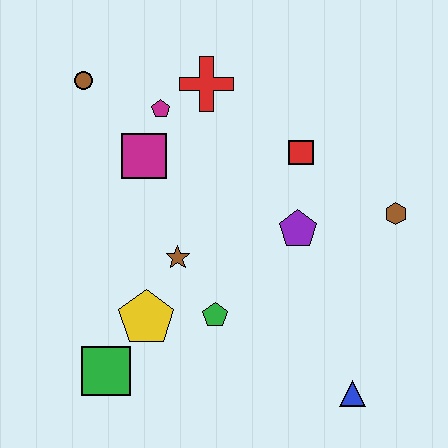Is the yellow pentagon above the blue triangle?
Yes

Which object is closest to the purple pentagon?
The red square is closest to the purple pentagon.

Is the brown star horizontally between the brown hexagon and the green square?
Yes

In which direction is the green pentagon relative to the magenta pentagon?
The green pentagon is below the magenta pentagon.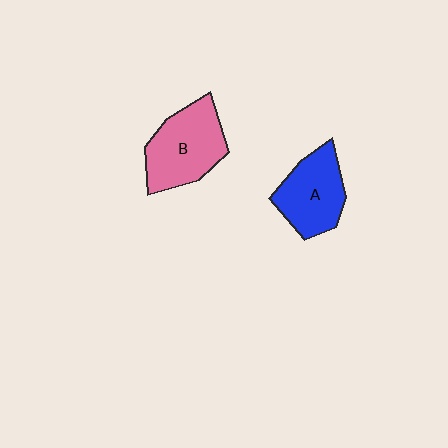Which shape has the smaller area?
Shape A (blue).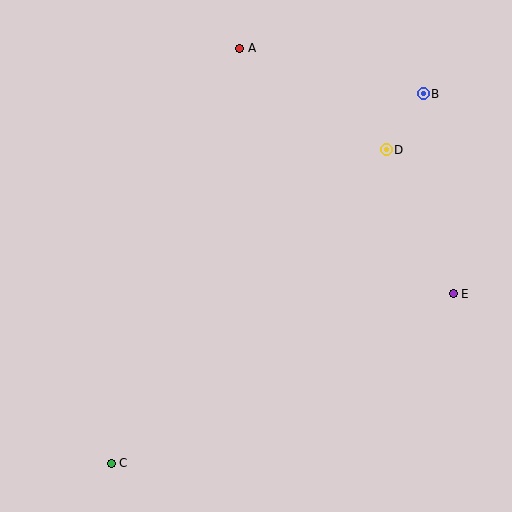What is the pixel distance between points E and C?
The distance between E and C is 382 pixels.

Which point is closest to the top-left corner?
Point A is closest to the top-left corner.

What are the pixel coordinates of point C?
Point C is at (111, 463).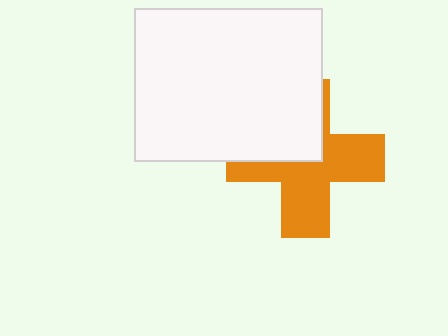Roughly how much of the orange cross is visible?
About half of it is visible (roughly 61%).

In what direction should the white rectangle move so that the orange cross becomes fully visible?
The white rectangle should move toward the upper-left. That is the shortest direction to clear the overlap and leave the orange cross fully visible.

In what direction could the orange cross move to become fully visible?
The orange cross could move toward the lower-right. That would shift it out from behind the white rectangle entirely.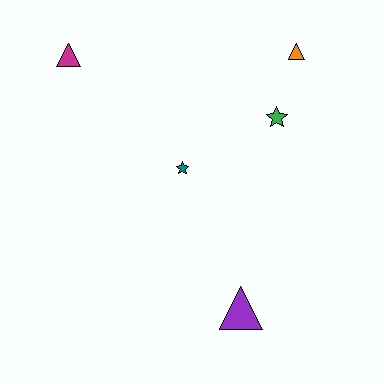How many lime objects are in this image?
There are no lime objects.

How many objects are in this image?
There are 5 objects.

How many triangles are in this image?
There are 3 triangles.